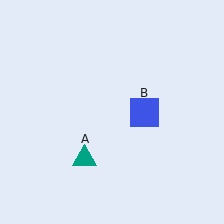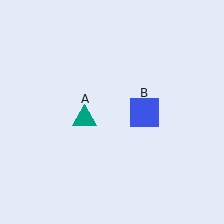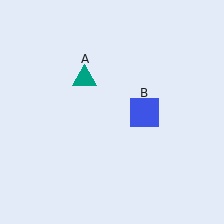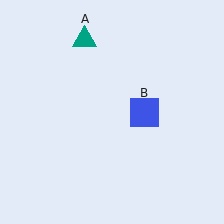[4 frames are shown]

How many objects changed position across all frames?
1 object changed position: teal triangle (object A).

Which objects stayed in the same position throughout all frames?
Blue square (object B) remained stationary.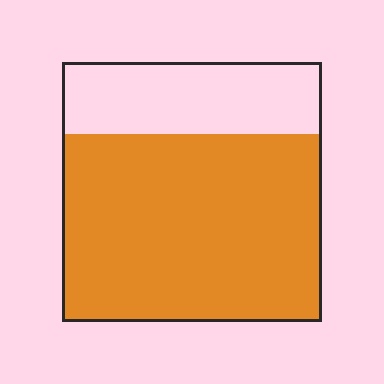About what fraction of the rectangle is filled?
About three quarters (3/4).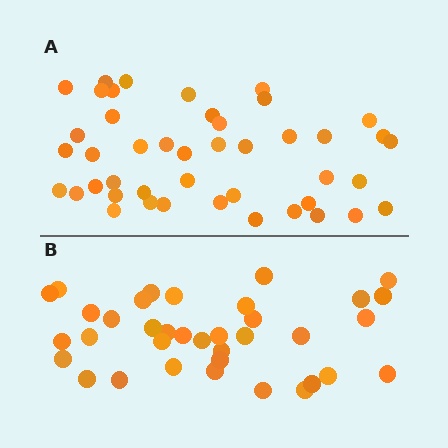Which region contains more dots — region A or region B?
Region A (the top region) has more dots.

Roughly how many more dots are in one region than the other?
Region A has roughly 8 or so more dots than region B.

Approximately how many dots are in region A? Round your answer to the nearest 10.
About 40 dots. (The exact count is 44, which rounds to 40.)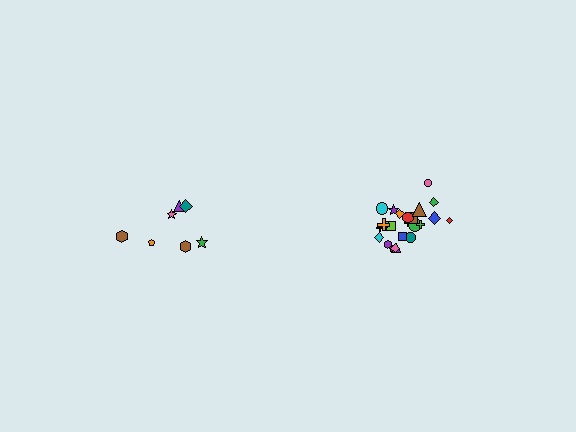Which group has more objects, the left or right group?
The right group.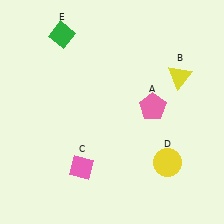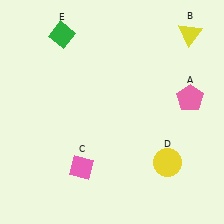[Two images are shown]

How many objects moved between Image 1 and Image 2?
2 objects moved between the two images.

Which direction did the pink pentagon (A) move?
The pink pentagon (A) moved right.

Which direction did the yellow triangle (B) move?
The yellow triangle (B) moved up.